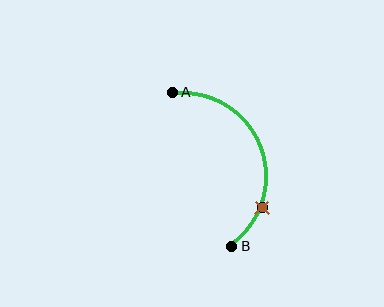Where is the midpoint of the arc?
The arc midpoint is the point on the curve farthest from the straight line joining A and B. It sits to the right of that line.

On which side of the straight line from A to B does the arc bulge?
The arc bulges to the right of the straight line connecting A and B.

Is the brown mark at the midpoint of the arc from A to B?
No. The brown mark lies on the arc but is closer to endpoint B. The arc midpoint would be at the point on the curve equidistant along the arc from both A and B.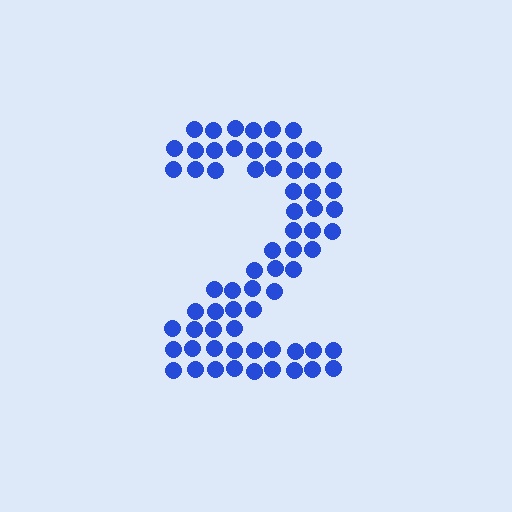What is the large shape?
The large shape is the digit 2.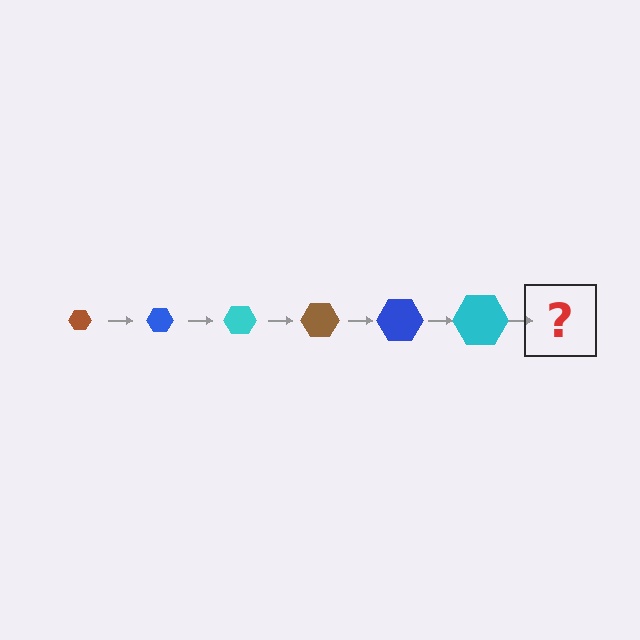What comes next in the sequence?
The next element should be a brown hexagon, larger than the previous one.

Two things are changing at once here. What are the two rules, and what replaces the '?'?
The two rules are that the hexagon grows larger each step and the color cycles through brown, blue, and cyan. The '?' should be a brown hexagon, larger than the previous one.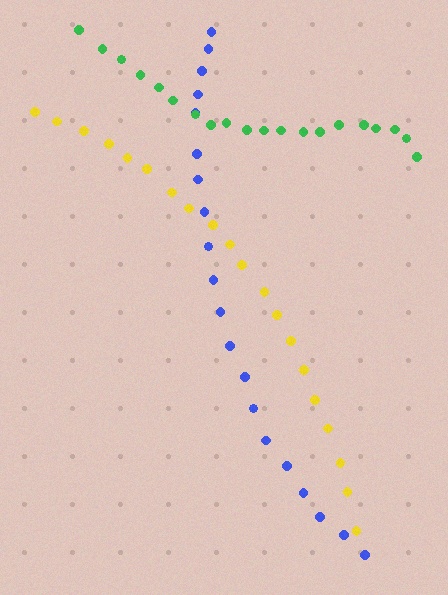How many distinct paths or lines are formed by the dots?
There are 3 distinct paths.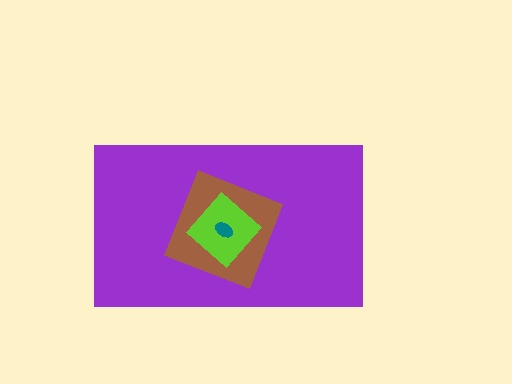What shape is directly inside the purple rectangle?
The brown square.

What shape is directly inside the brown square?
The lime diamond.